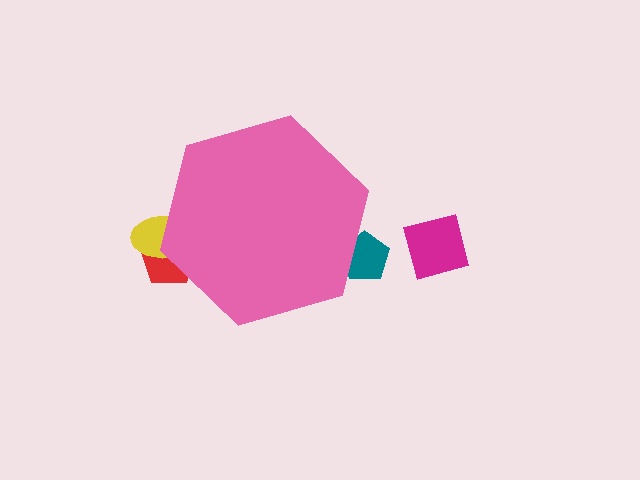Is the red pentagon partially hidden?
Yes, the red pentagon is partially hidden behind the pink hexagon.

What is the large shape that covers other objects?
A pink hexagon.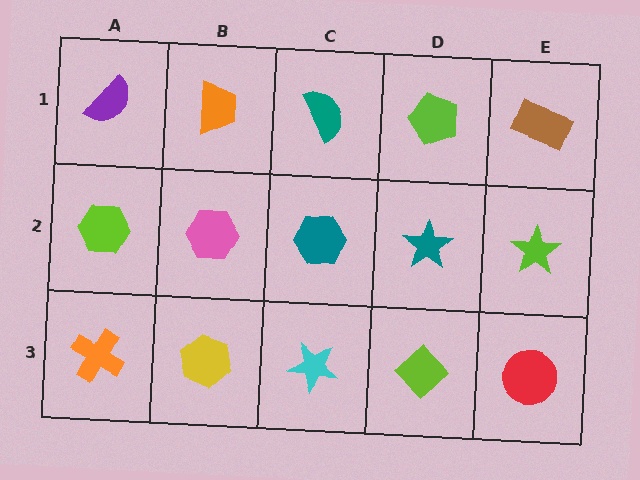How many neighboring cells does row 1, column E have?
2.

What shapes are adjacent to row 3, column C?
A teal hexagon (row 2, column C), a yellow hexagon (row 3, column B), a lime diamond (row 3, column D).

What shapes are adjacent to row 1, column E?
A lime star (row 2, column E), a lime pentagon (row 1, column D).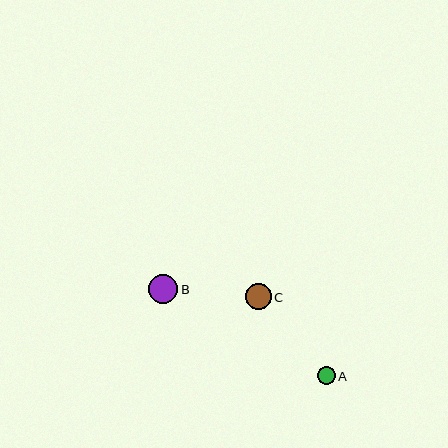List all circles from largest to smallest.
From largest to smallest: B, C, A.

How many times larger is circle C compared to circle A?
Circle C is approximately 1.4 times the size of circle A.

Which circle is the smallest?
Circle A is the smallest with a size of approximately 18 pixels.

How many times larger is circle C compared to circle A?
Circle C is approximately 1.4 times the size of circle A.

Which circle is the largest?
Circle B is the largest with a size of approximately 29 pixels.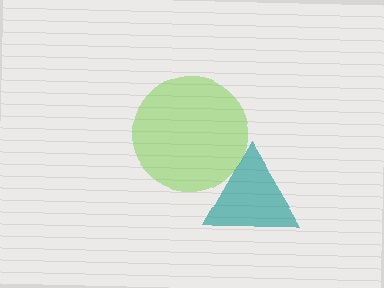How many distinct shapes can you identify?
There are 2 distinct shapes: a lime circle, a teal triangle.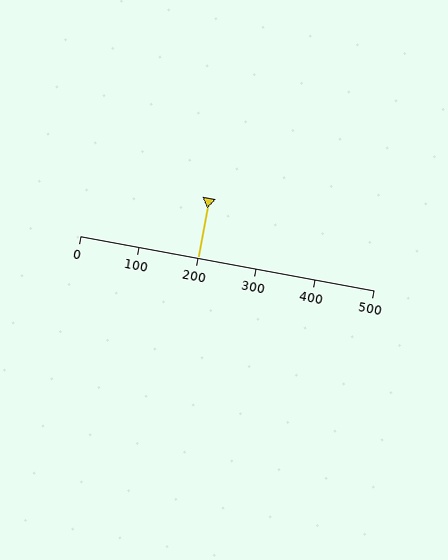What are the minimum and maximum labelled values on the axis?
The axis runs from 0 to 500.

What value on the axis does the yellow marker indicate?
The marker indicates approximately 200.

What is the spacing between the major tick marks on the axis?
The major ticks are spaced 100 apart.